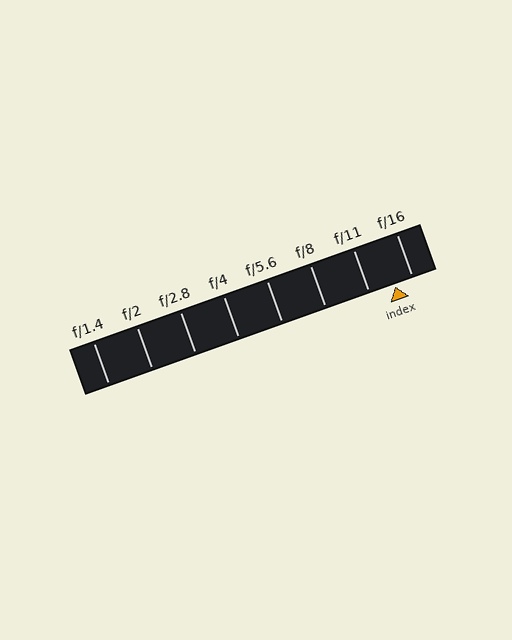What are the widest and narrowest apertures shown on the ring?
The widest aperture shown is f/1.4 and the narrowest is f/16.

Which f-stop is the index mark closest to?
The index mark is closest to f/16.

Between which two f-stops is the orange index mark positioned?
The index mark is between f/11 and f/16.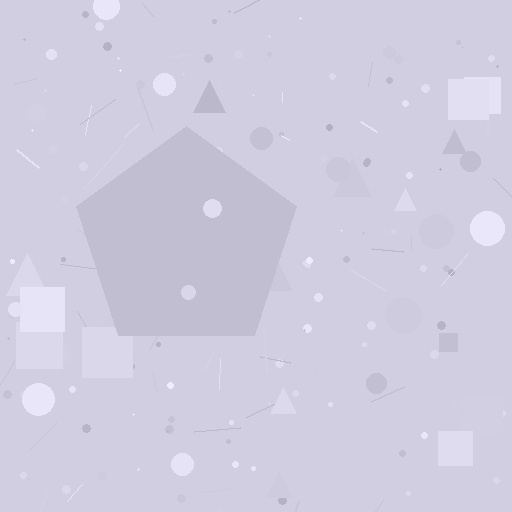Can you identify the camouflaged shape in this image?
The camouflaged shape is a pentagon.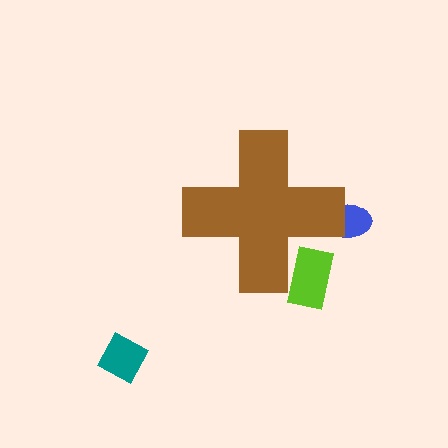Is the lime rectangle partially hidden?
Yes, the lime rectangle is partially hidden behind the brown cross.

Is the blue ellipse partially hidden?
Yes, the blue ellipse is partially hidden behind the brown cross.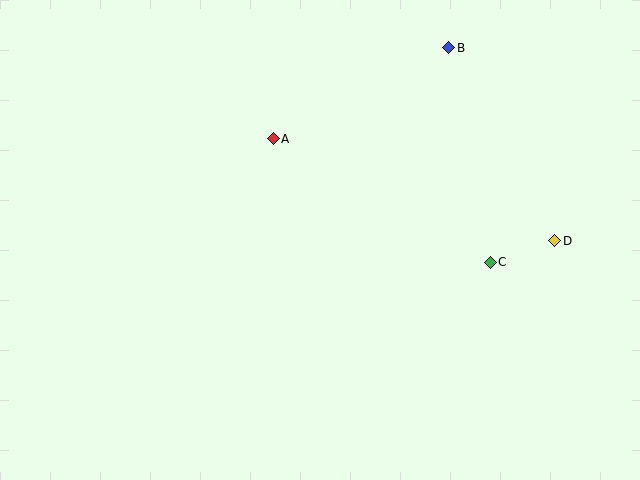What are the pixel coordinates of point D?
Point D is at (555, 241).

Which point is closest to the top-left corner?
Point A is closest to the top-left corner.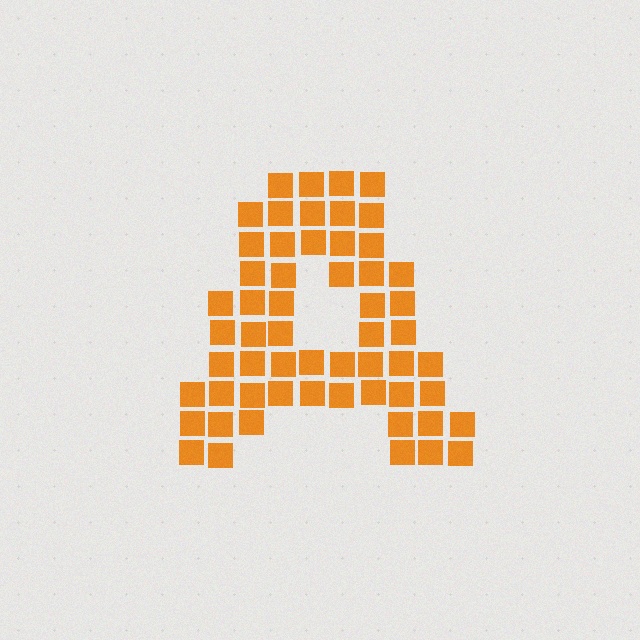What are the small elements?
The small elements are squares.